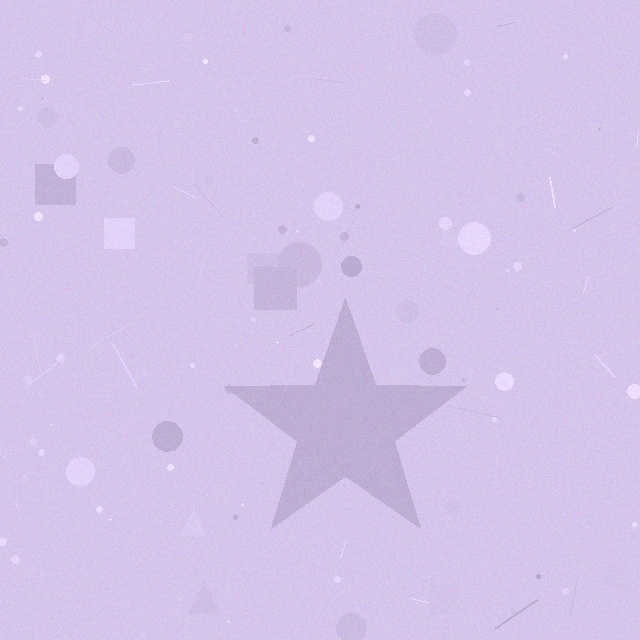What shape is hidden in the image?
A star is hidden in the image.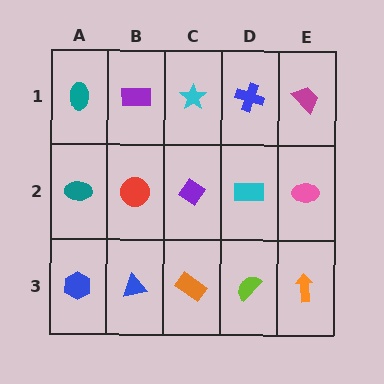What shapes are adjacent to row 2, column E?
A magenta trapezoid (row 1, column E), an orange arrow (row 3, column E), a cyan rectangle (row 2, column D).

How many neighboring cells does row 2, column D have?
4.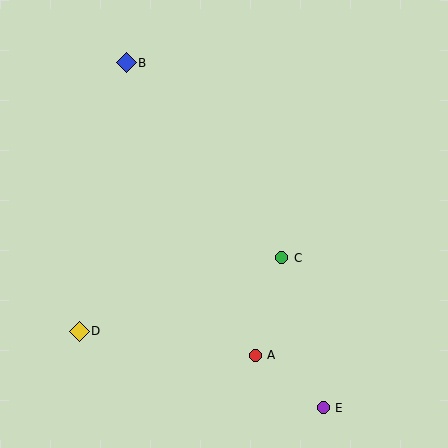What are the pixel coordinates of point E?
Point E is at (323, 408).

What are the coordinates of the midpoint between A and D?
The midpoint between A and D is at (167, 343).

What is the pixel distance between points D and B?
The distance between D and B is 272 pixels.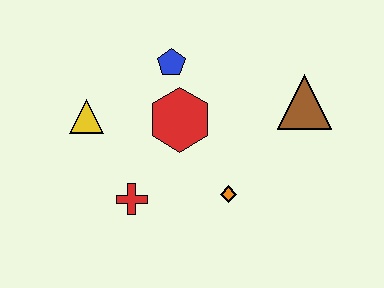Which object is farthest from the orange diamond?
The yellow triangle is farthest from the orange diamond.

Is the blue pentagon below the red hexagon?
No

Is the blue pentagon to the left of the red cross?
No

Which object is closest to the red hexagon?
The blue pentagon is closest to the red hexagon.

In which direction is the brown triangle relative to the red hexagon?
The brown triangle is to the right of the red hexagon.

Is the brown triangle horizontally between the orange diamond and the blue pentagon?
No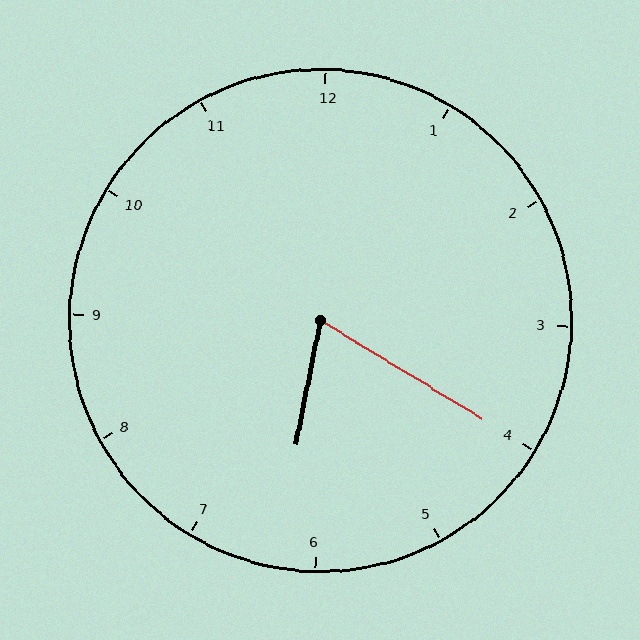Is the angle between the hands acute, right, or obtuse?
It is acute.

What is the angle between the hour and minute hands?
Approximately 70 degrees.